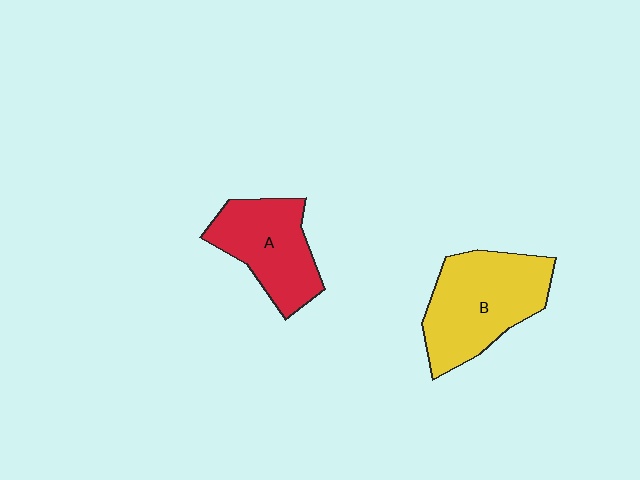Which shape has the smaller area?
Shape A (red).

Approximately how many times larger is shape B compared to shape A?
Approximately 1.3 times.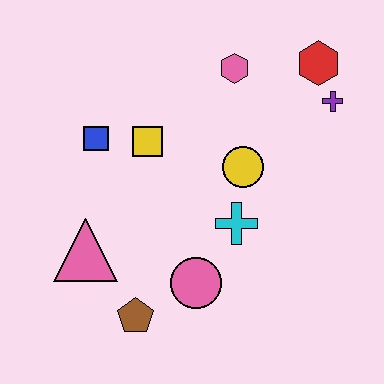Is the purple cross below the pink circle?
No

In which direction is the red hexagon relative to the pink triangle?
The red hexagon is to the right of the pink triangle.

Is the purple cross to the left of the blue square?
No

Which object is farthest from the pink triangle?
The red hexagon is farthest from the pink triangle.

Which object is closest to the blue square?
The yellow square is closest to the blue square.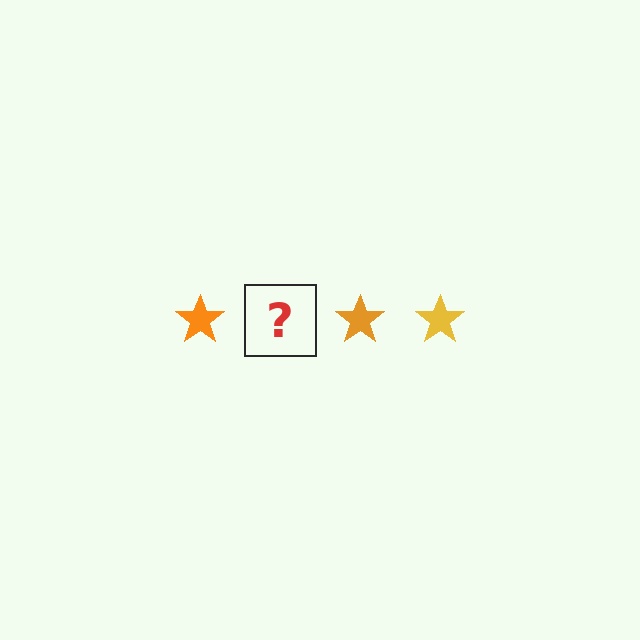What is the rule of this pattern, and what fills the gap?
The rule is that the pattern cycles through orange, yellow stars. The gap should be filled with a yellow star.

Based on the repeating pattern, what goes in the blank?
The blank should be a yellow star.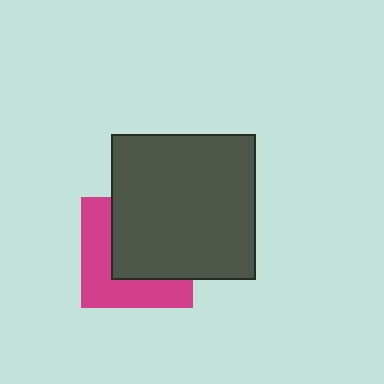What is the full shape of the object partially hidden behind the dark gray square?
The partially hidden object is a magenta square.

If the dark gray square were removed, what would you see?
You would see the complete magenta square.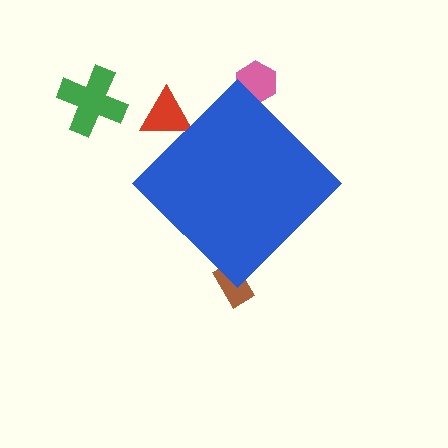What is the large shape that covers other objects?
A blue diamond.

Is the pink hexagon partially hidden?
Yes, the pink hexagon is partially hidden behind the blue diamond.